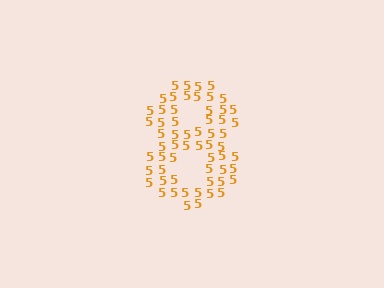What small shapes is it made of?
It is made of small digit 5's.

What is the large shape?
The large shape is the digit 8.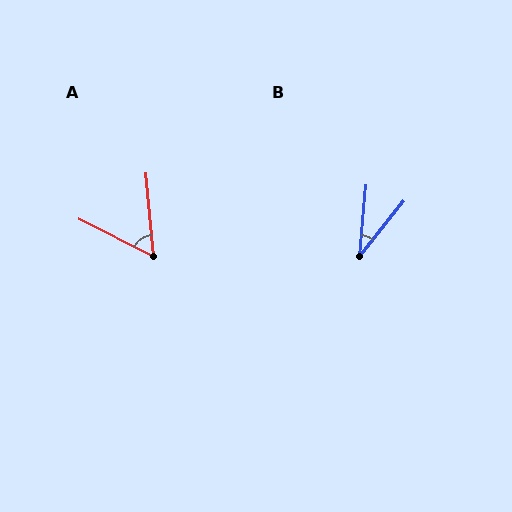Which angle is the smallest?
B, at approximately 34 degrees.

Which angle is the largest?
A, at approximately 58 degrees.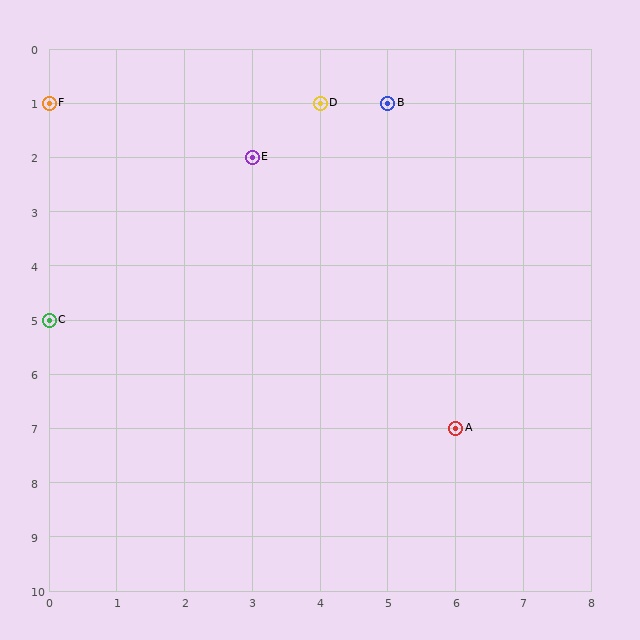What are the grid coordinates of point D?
Point D is at grid coordinates (4, 1).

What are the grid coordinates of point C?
Point C is at grid coordinates (0, 5).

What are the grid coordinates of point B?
Point B is at grid coordinates (5, 1).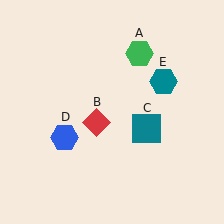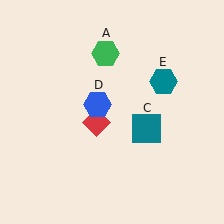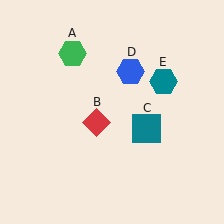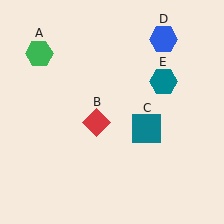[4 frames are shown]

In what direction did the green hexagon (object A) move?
The green hexagon (object A) moved left.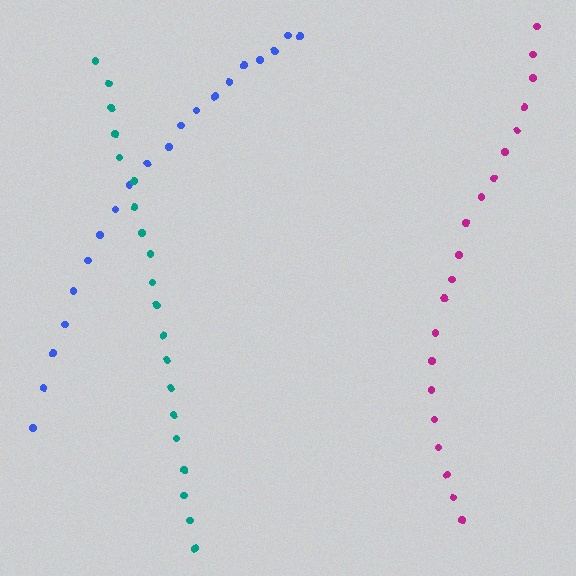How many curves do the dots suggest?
There are 3 distinct paths.